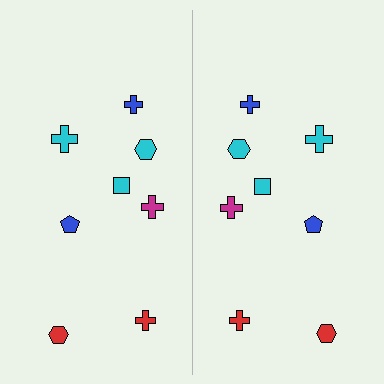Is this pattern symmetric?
Yes, this pattern has bilateral (reflection) symmetry.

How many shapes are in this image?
There are 16 shapes in this image.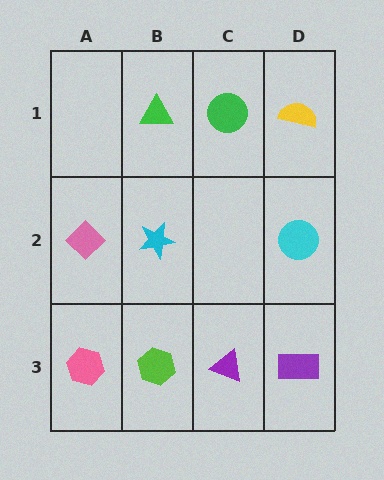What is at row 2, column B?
A cyan star.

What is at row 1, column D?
A yellow semicircle.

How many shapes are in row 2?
3 shapes.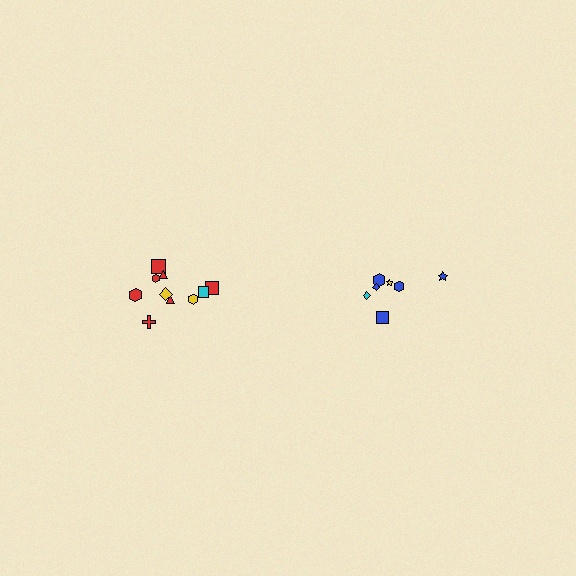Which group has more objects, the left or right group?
The left group.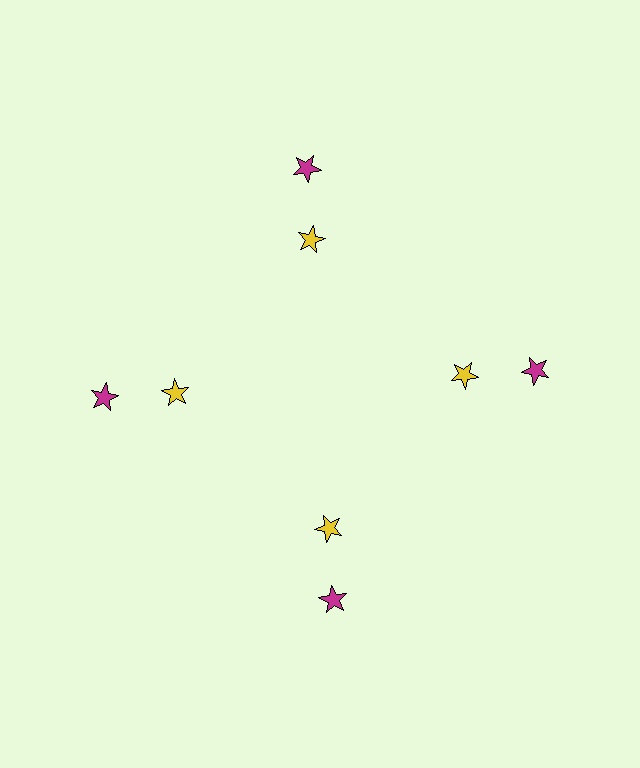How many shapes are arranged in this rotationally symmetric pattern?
There are 8 shapes, arranged in 4 groups of 2.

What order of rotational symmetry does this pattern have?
This pattern has 4-fold rotational symmetry.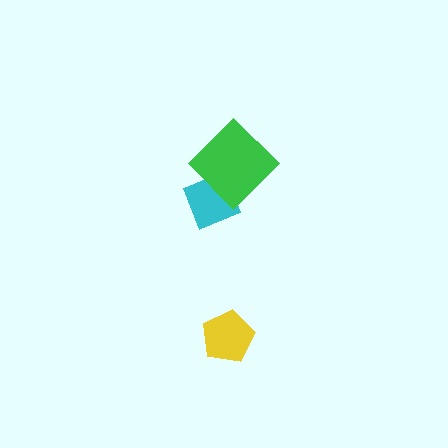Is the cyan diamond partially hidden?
Yes, it is partially covered by another shape.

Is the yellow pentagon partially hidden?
No, no other shape covers it.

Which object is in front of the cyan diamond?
The green diamond is in front of the cyan diamond.